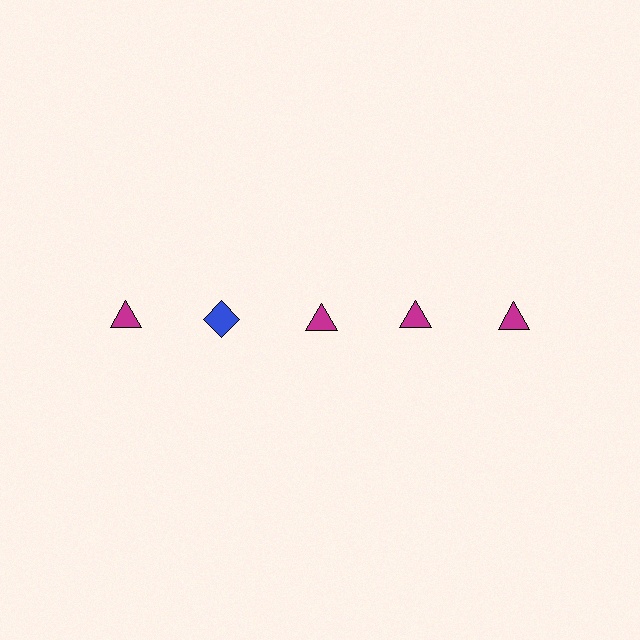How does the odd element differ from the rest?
It differs in both color (blue instead of magenta) and shape (diamond instead of triangle).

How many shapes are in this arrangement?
There are 5 shapes arranged in a grid pattern.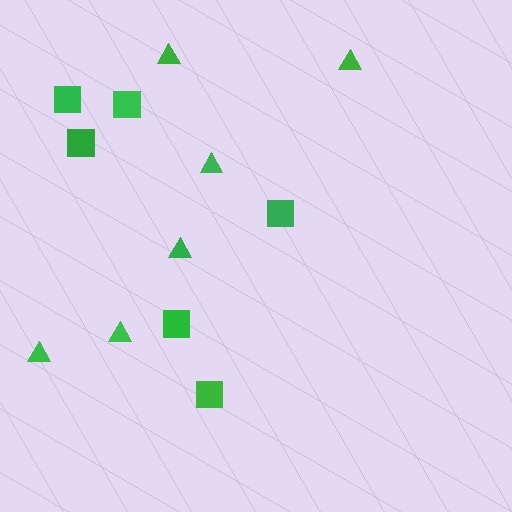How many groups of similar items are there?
There are 2 groups: one group of triangles (6) and one group of squares (6).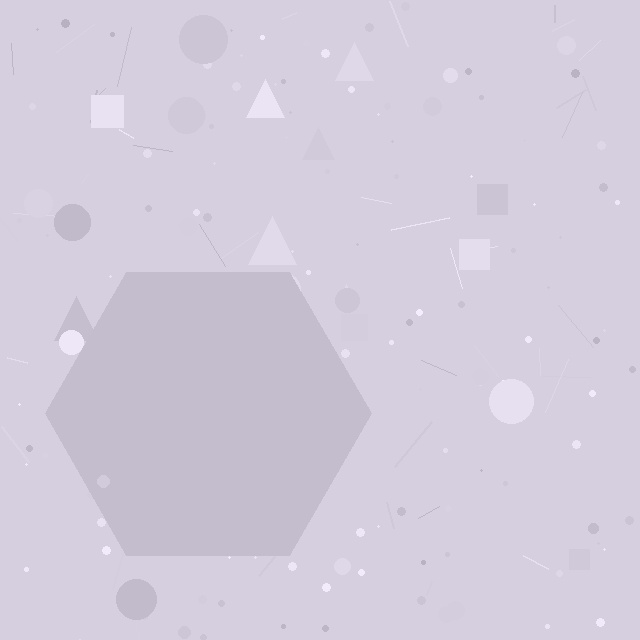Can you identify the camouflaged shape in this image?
The camouflaged shape is a hexagon.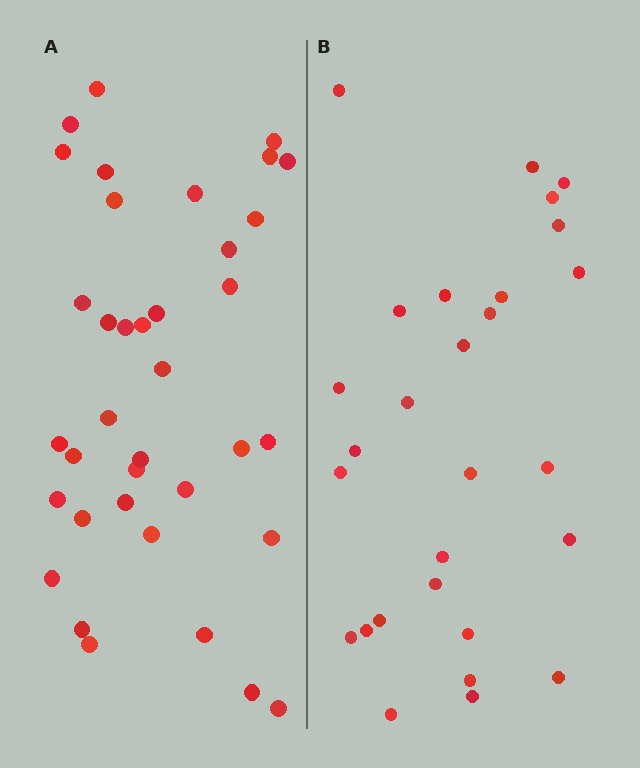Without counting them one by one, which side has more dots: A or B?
Region A (the left region) has more dots.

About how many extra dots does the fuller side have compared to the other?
Region A has roughly 8 or so more dots than region B.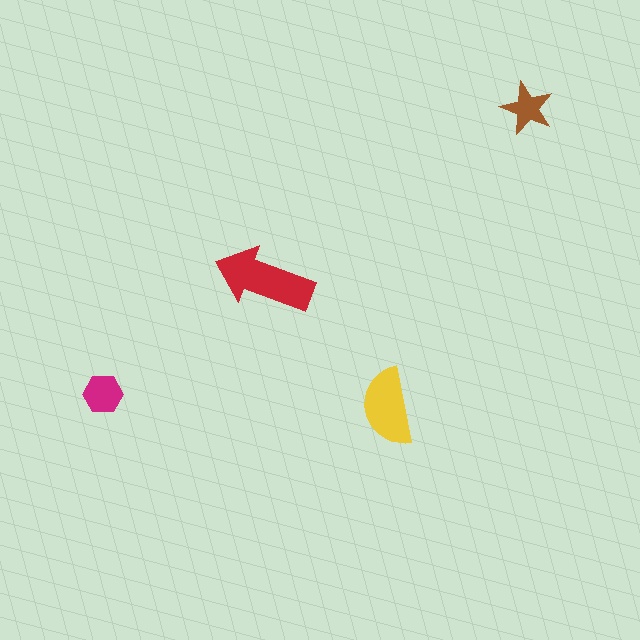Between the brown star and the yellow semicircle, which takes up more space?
The yellow semicircle.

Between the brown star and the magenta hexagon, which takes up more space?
The magenta hexagon.